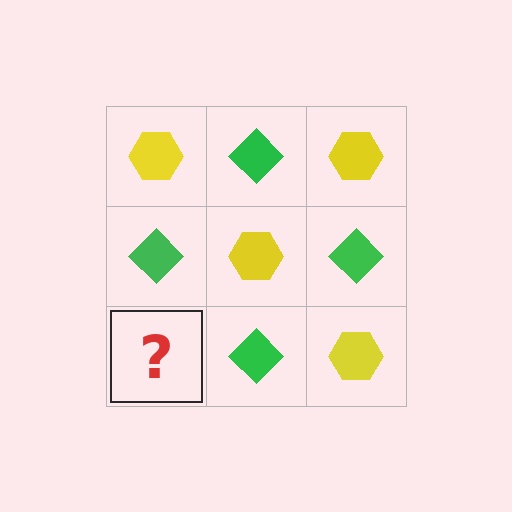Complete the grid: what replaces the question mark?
The question mark should be replaced with a yellow hexagon.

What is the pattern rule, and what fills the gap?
The rule is that it alternates yellow hexagon and green diamond in a checkerboard pattern. The gap should be filled with a yellow hexagon.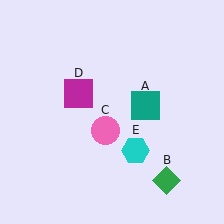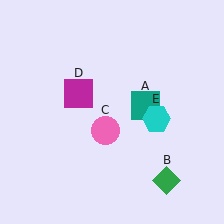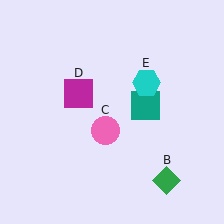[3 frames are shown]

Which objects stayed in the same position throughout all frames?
Teal square (object A) and green diamond (object B) and pink circle (object C) and magenta square (object D) remained stationary.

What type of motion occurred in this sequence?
The cyan hexagon (object E) rotated counterclockwise around the center of the scene.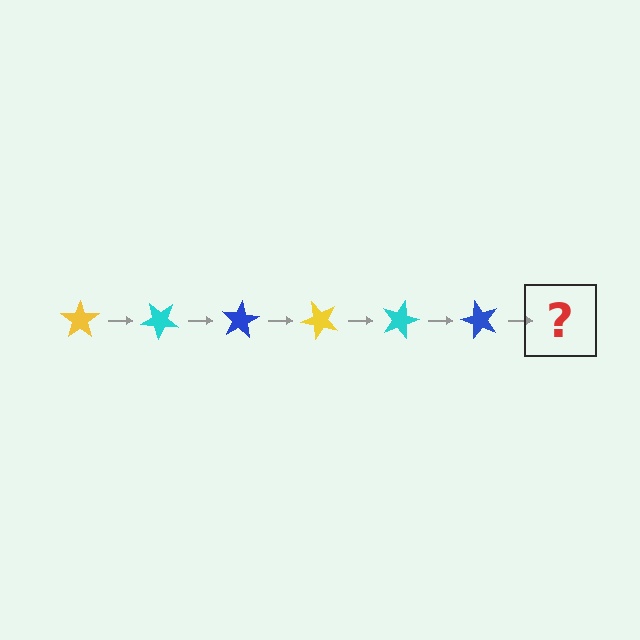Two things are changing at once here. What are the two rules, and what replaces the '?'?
The two rules are that it rotates 40 degrees each step and the color cycles through yellow, cyan, and blue. The '?' should be a yellow star, rotated 240 degrees from the start.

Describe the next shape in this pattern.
It should be a yellow star, rotated 240 degrees from the start.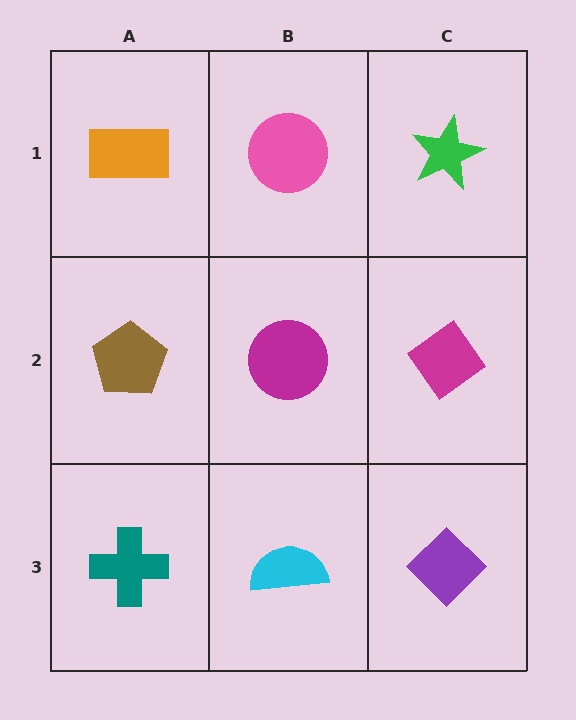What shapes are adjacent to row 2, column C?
A green star (row 1, column C), a purple diamond (row 3, column C), a magenta circle (row 2, column B).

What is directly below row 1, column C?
A magenta diamond.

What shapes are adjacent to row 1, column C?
A magenta diamond (row 2, column C), a pink circle (row 1, column B).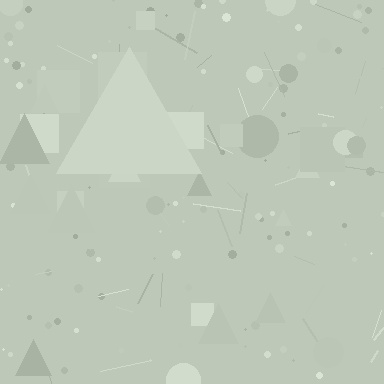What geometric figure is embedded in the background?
A triangle is embedded in the background.